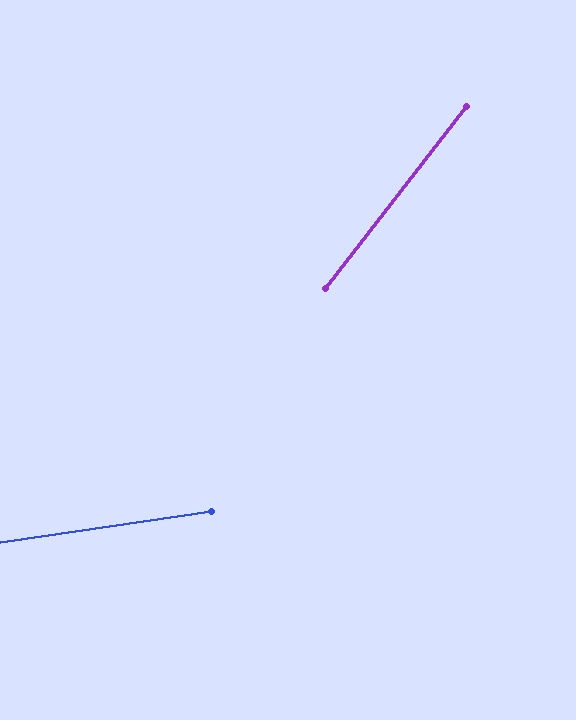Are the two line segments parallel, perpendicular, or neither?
Neither parallel nor perpendicular — they differ by about 44°.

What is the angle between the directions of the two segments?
Approximately 44 degrees.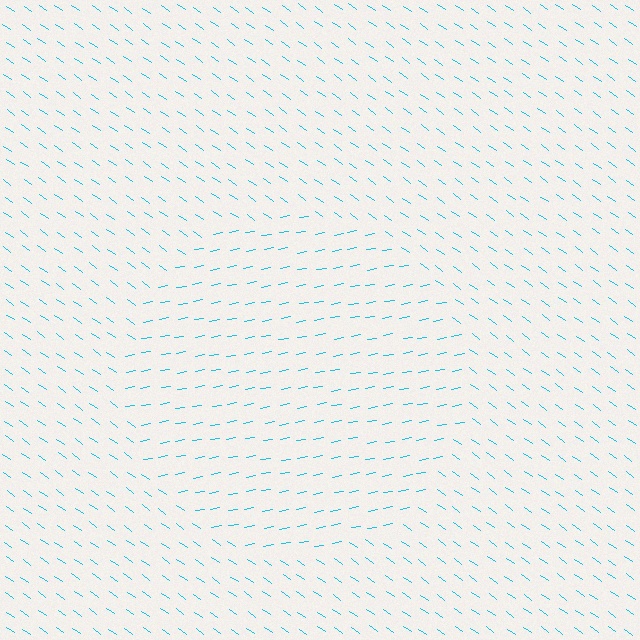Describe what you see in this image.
The image is filled with small cyan line segments. A circle region in the image has lines oriented differently from the surrounding lines, creating a visible texture boundary.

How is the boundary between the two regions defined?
The boundary is defined purely by a change in line orientation (approximately 45 degrees difference). All lines are the same color and thickness.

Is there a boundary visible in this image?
Yes, there is a texture boundary formed by a change in line orientation.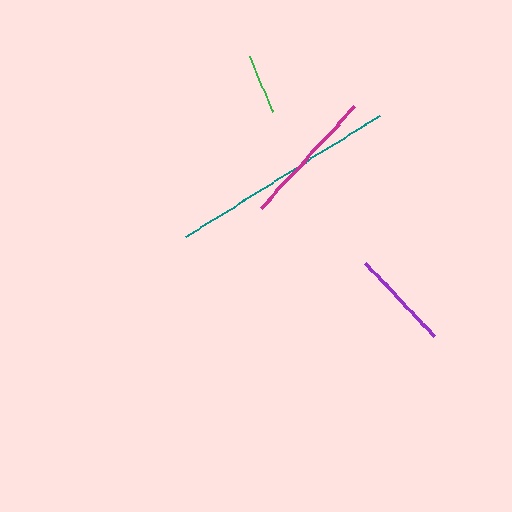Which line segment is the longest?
The teal line is the longest at approximately 228 pixels.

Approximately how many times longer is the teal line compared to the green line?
The teal line is approximately 3.8 times the length of the green line.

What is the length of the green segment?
The green segment is approximately 60 pixels long.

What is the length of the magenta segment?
The magenta segment is approximately 138 pixels long.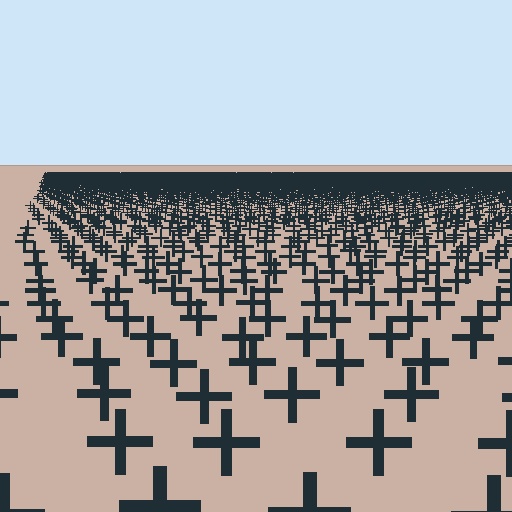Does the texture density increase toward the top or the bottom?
Density increases toward the top.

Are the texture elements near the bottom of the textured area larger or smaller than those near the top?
Larger. Near the bottom, elements are closer to the viewer and appear at a bigger on-screen size.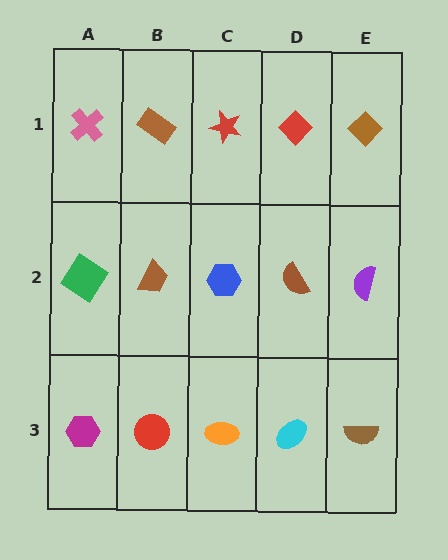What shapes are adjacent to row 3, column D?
A brown semicircle (row 2, column D), an orange ellipse (row 3, column C), a brown semicircle (row 3, column E).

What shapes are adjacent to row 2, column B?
A brown rectangle (row 1, column B), a red circle (row 3, column B), a green diamond (row 2, column A), a blue hexagon (row 2, column C).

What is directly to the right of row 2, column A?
A brown trapezoid.